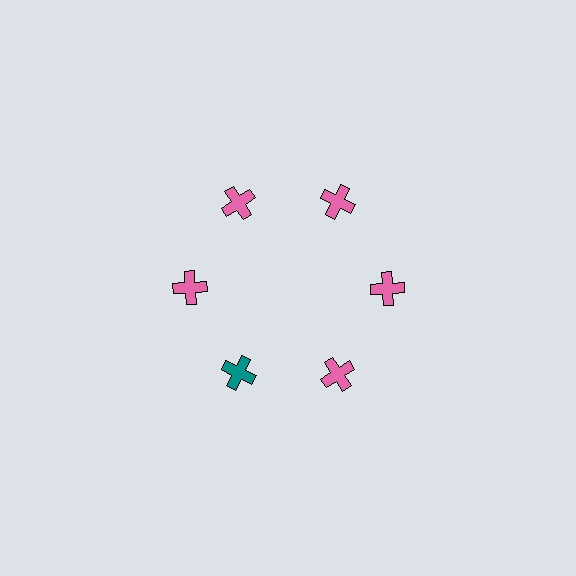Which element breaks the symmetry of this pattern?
The teal cross at roughly the 7 o'clock position breaks the symmetry. All other shapes are pink crosses.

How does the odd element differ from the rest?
It has a different color: teal instead of pink.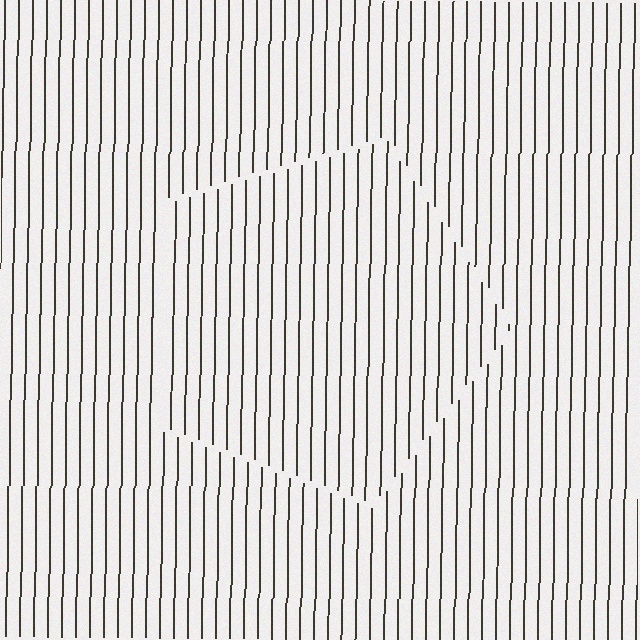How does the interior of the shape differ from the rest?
The interior of the shape contains the same grating, shifted by half a period — the contour is defined by the phase discontinuity where line-ends from the inner and outer gratings abut.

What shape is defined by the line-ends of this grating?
An illusory pentagon. The interior of the shape contains the same grating, shifted by half a period — the contour is defined by the phase discontinuity where line-ends from the inner and outer gratings abut.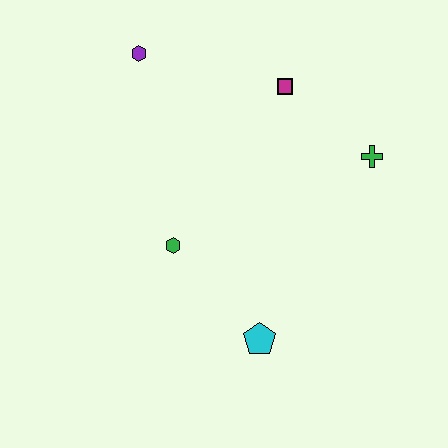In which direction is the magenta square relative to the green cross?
The magenta square is to the left of the green cross.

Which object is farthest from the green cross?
The purple hexagon is farthest from the green cross.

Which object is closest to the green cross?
The magenta square is closest to the green cross.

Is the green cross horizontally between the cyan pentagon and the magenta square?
No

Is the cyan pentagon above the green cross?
No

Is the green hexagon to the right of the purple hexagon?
Yes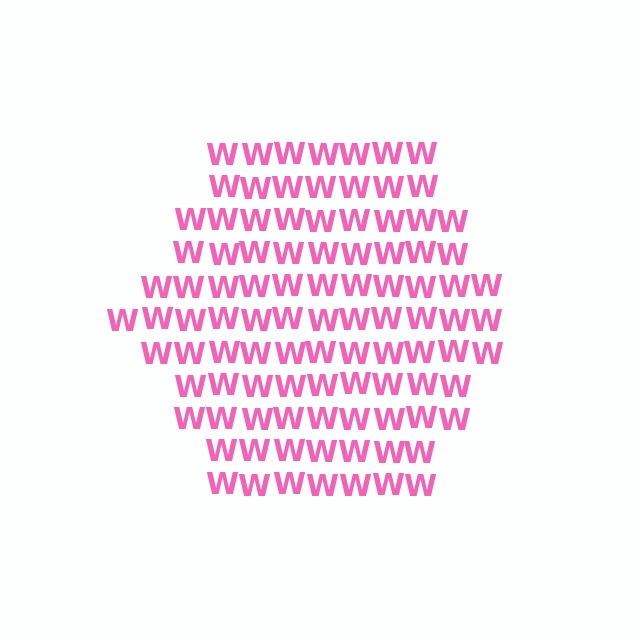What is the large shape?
The large shape is a hexagon.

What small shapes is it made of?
It is made of small letter W's.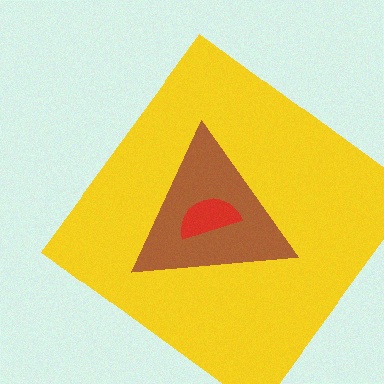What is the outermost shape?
The yellow diamond.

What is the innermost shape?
The red semicircle.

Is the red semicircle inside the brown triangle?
Yes.